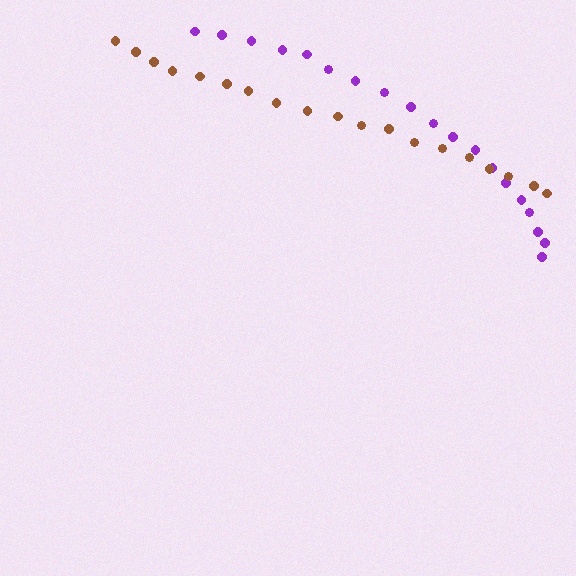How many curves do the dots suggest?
There are 2 distinct paths.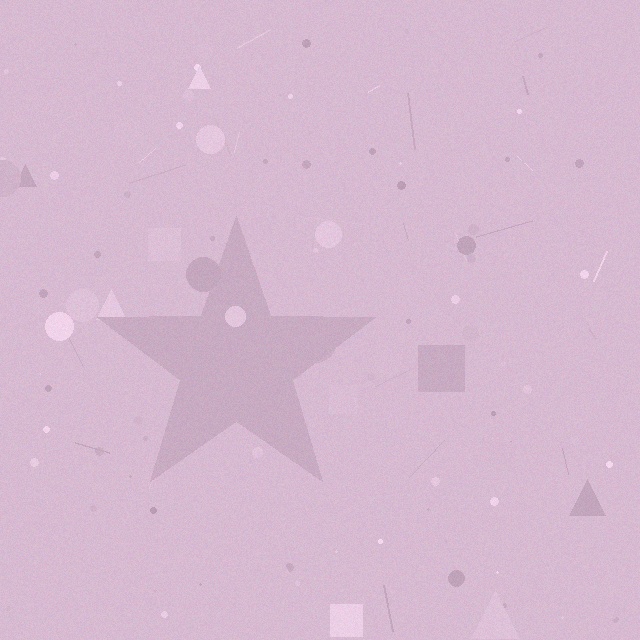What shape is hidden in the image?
A star is hidden in the image.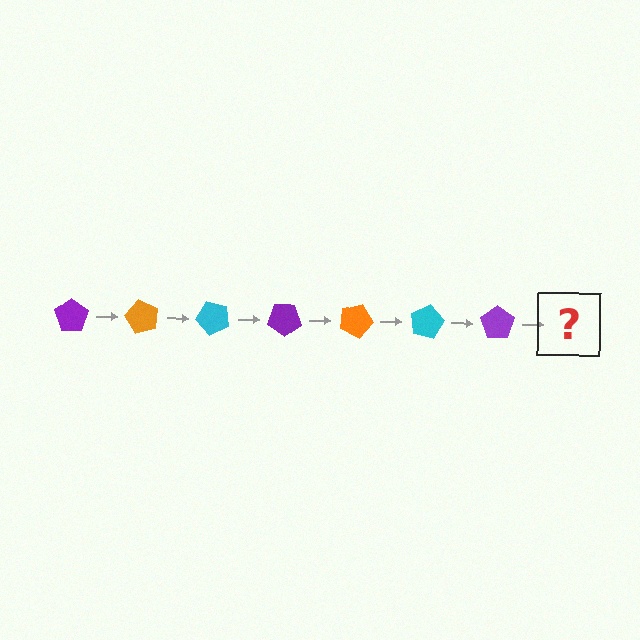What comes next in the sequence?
The next element should be an orange pentagon, rotated 420 degrees from the start.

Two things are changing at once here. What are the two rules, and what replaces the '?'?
The two rules are that it rotates 60 degrees each step and the color cycles through purple, orange, and cyan. The '?' should be an orange pentagon, rotated 420 degrees from the start.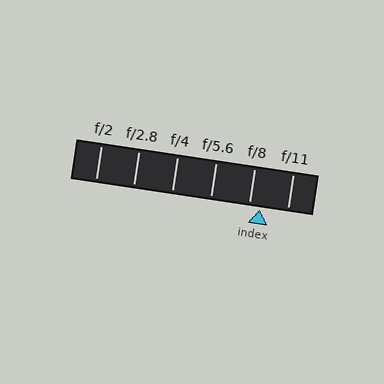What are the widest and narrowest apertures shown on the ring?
The widest aperture shown is f/2 and the narrowest is f/11.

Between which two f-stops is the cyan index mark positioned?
The index mark is between f/8 and f/11.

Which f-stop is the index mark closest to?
The index mark is closest to f/8.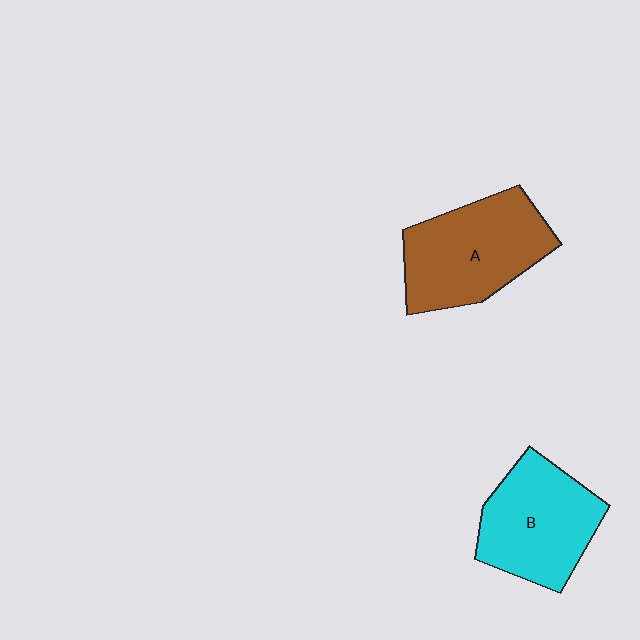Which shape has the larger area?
Shape A (brown).